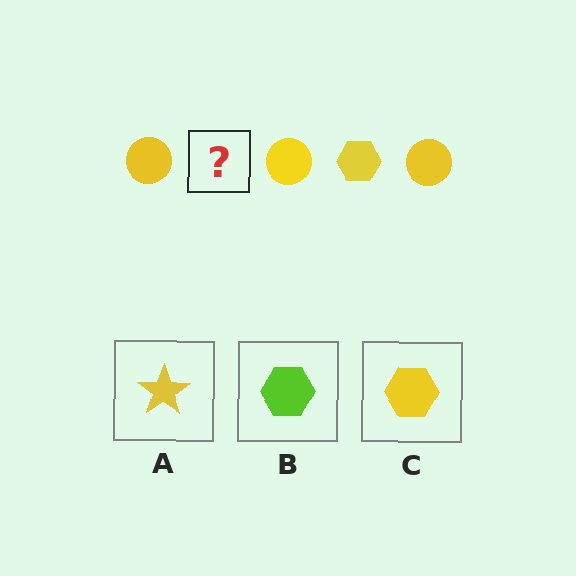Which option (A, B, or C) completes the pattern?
C.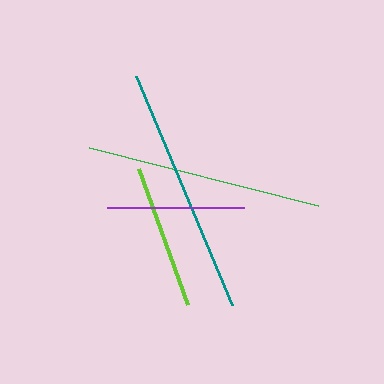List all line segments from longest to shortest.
From longest to shortest: teal, green, lime, purple.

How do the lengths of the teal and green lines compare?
The teal and green lines are approximately the same length.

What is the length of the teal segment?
The teal segment is approximately 248 pixels long.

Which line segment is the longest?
The teal line is the longest at approximately 248 pixels.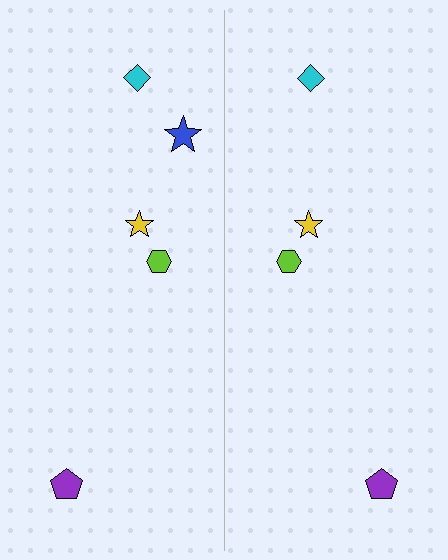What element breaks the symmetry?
A blue star is missing from the right side.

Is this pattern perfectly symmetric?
No, the pattern is not perfectly symmetric. A blue star is missing from the right side.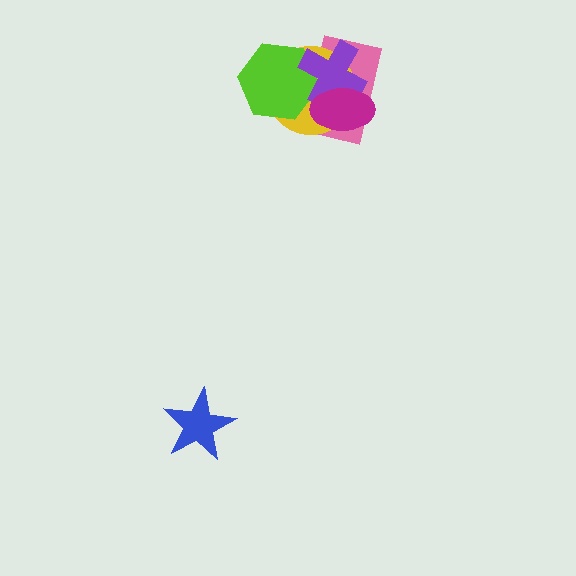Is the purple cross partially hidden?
Yes, it is partially covered by another shape.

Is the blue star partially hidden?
No, no other shape covers it.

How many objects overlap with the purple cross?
4 objects overlap with the purple cross.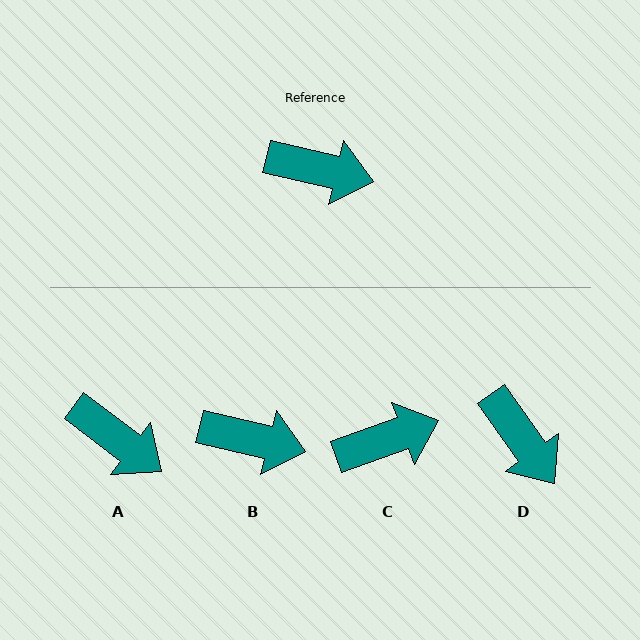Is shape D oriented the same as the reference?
No, it is off by about 41 degrees.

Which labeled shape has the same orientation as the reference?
B.